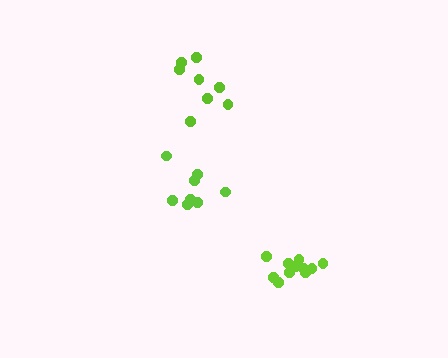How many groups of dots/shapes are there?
There are 3 groups.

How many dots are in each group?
Group 1: 8 dots, Group 2: 8 dots, Group 3: 11 dots (27 total).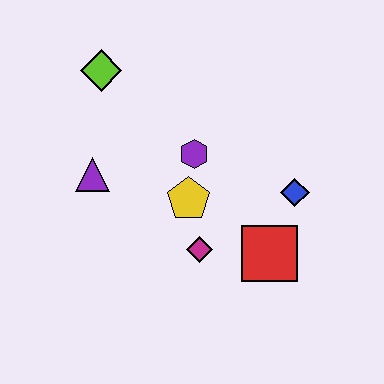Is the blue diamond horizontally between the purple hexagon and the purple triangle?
No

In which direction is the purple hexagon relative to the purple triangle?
The purple hexagon is to the right of the purple triangle.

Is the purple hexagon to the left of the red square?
Yes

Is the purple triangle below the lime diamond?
Yes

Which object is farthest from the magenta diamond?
The lime diamond is farthest from the magenta diamond.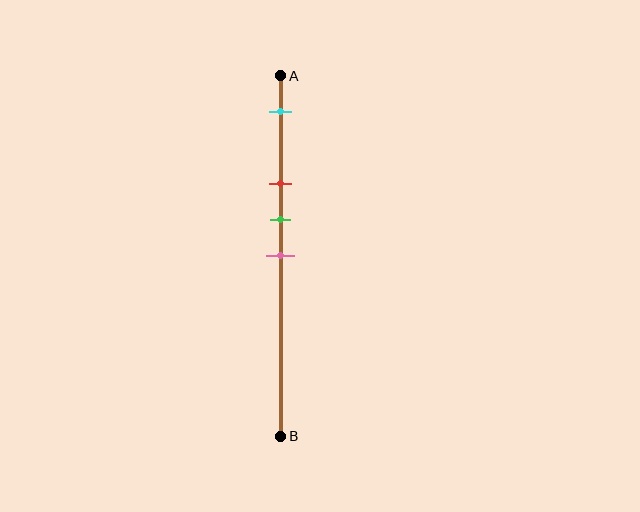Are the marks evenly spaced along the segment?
No, the marks are not evenly spaced.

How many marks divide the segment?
There are 4 marks dividing the segment.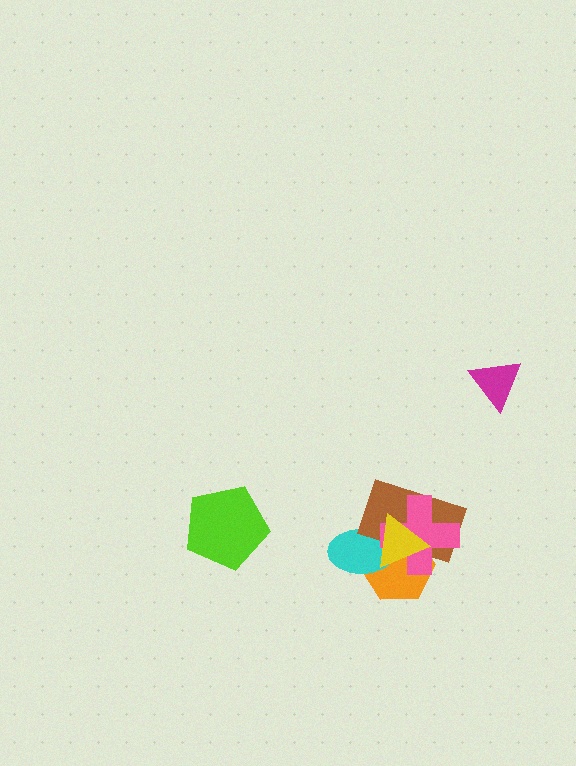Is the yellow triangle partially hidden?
No, no other shape covers it.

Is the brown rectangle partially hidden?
Yes, it is partially covered by another shape.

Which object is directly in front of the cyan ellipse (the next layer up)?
The brown rectangle is directly in front of the cyan ellipse.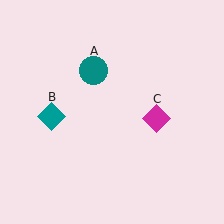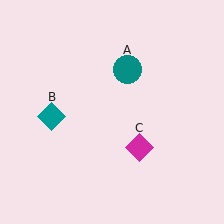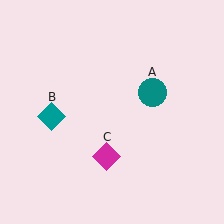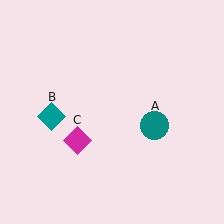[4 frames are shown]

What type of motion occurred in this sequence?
The teal circle (object A), magenta diamond (object C) rotated clockwise around the center of the scene.